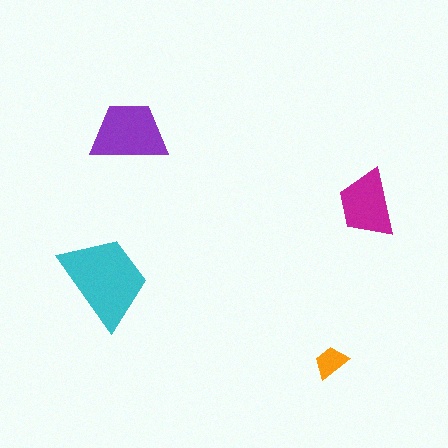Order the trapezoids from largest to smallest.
the cyan one, the purple one, the magenta one, the orange one.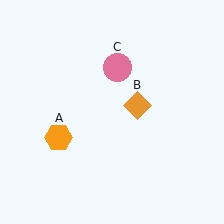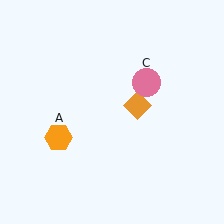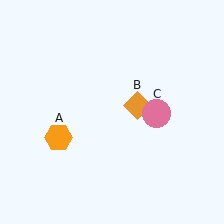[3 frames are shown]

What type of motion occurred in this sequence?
The pink circle (object C) rotated clockwise around the center of the scene.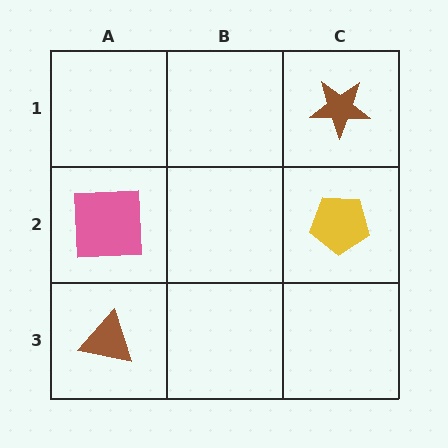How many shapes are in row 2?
2 shapes.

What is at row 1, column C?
A brown star.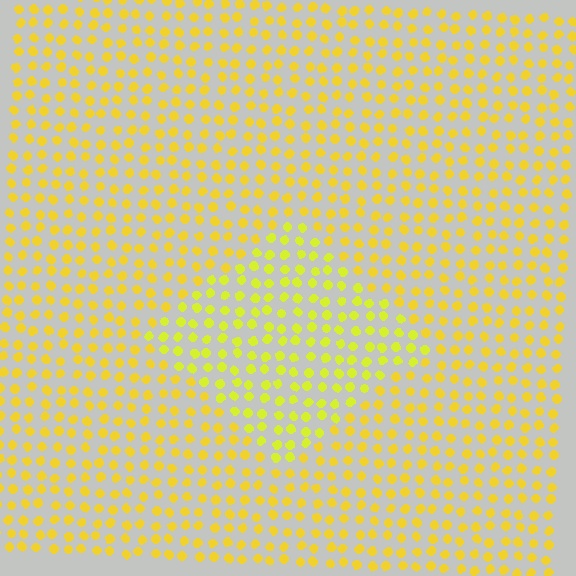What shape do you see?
I see a diamond.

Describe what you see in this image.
The image is filled with small yellow elements in a uniform arrangement. A diamond-shaped region is visible where the elements are tinted to a slightly different hue, forming a subtle color boundary.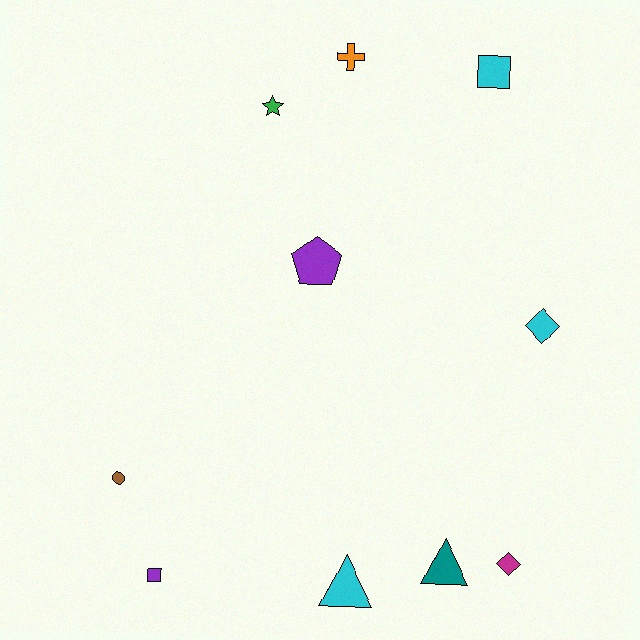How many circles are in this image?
There is 1 circle.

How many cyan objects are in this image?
There are 3 cyan objects.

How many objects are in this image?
There are 10 objects.